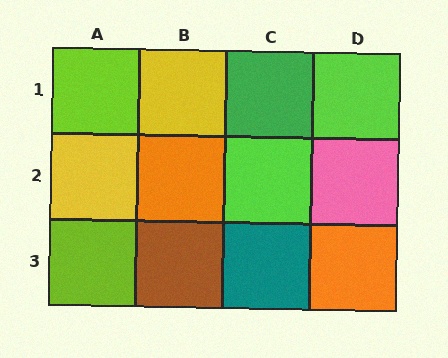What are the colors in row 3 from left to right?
Lime, brown, teal, orange.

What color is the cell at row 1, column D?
Lime.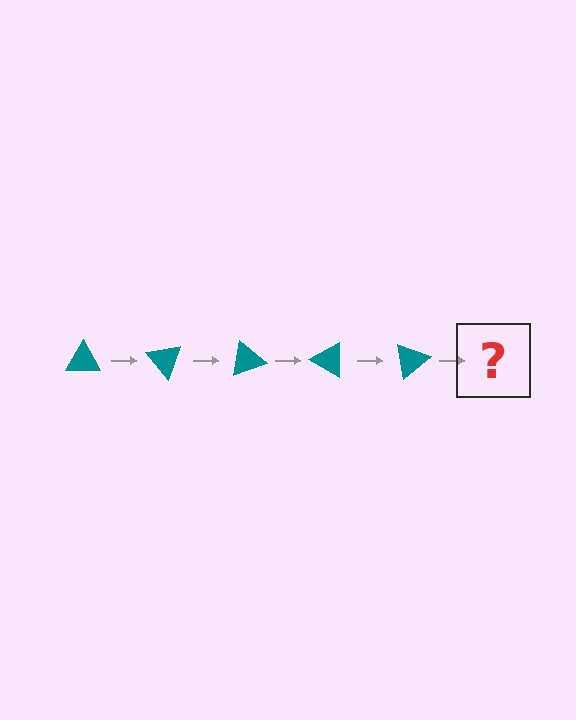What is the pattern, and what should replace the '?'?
The pattern is that the triangle rotates 50 degrees each step. The '?' should be a teal triangle rotated 250 degrees.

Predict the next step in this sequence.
The next step is a teal triangle rotated 250 degrees.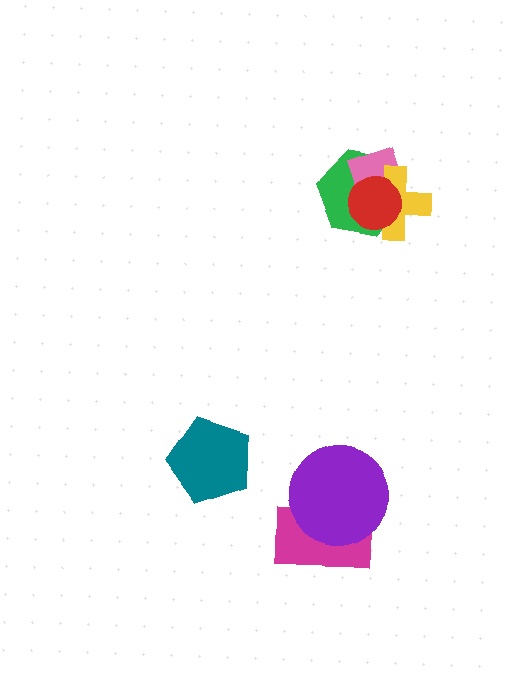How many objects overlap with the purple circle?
1 object overlaps with the purple circle.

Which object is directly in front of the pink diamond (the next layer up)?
The yellow cross is directly in front of the pink diamond.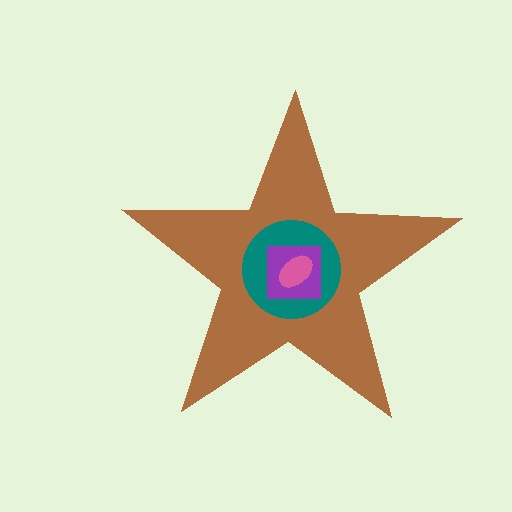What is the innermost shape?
The pink ellipse.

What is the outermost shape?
The brown star.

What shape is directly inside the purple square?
The pink ellipse.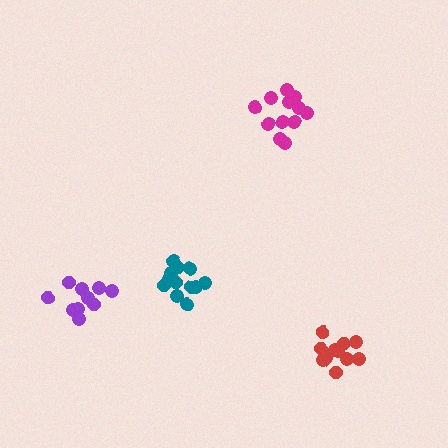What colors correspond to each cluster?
The clusters are colored: red, teal, magenta, purple.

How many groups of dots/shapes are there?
There are 4 groups.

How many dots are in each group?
Group 1: 11 dots, Group 2: 13 dots, Group 3: 12 dots, Group 4: 10 dots (46 total).